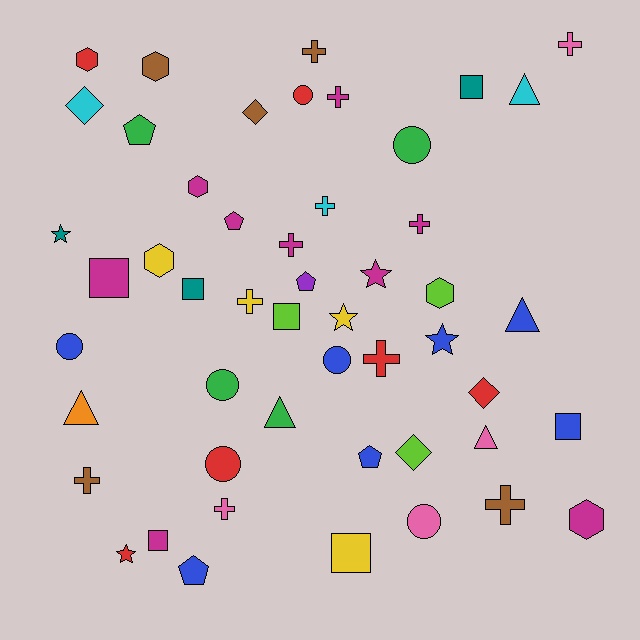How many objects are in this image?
There are 50 objects.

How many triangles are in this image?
There are 5 triangles.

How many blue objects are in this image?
There are 7 blue objects.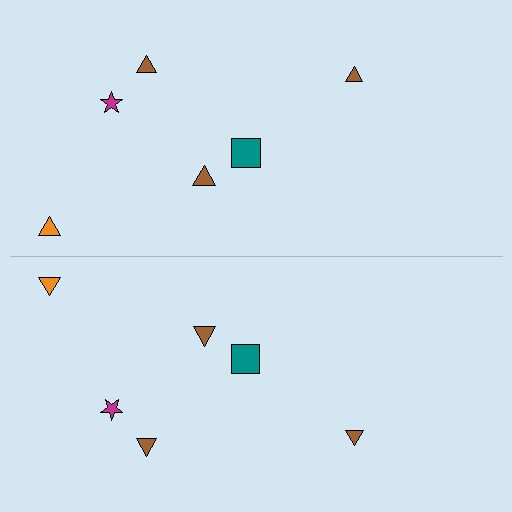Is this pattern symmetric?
Yes, this pattern has bilateral (reflection) symmetry.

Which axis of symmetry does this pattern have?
The pattern has a horizontal axis of symmetry running through the center of the image.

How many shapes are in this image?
There are 12 shapes in this image.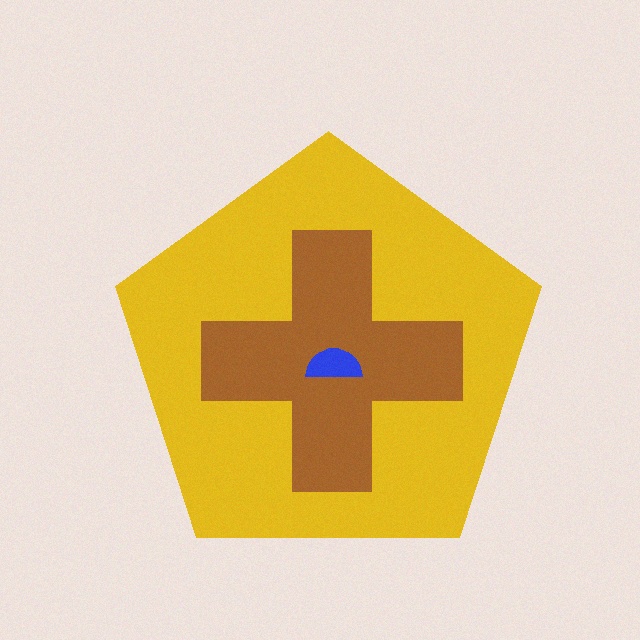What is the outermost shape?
The yellow pentagon.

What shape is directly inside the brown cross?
The blue semicircle.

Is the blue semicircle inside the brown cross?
Yes.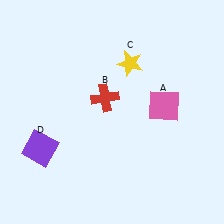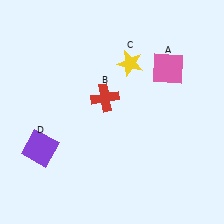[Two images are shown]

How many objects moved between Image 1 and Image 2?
1 object moved between the two images.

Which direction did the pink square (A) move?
The pink square (A) moved up.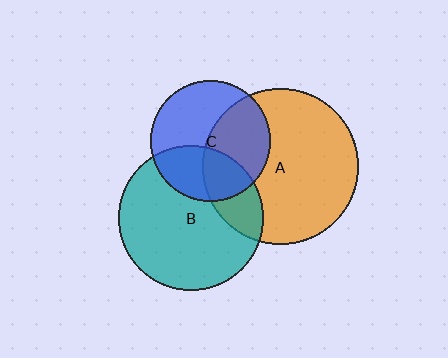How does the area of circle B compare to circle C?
Approximately 1.5 times.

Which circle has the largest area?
Circle A (orange).